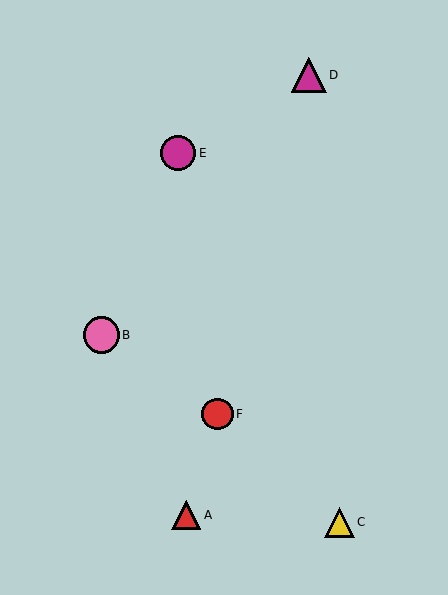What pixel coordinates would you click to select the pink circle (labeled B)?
Click at (101, 335) to select the pink circle B.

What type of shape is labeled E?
Shape E is a magenta circle.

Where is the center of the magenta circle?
The center of the magenta circle is at (178, 153).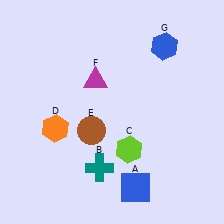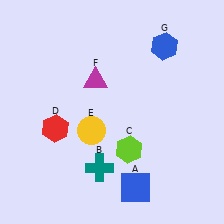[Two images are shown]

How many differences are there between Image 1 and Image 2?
There are 2 differences between the two images.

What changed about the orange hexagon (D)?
In Image 1, D is orange. In Image 2, it changed to red.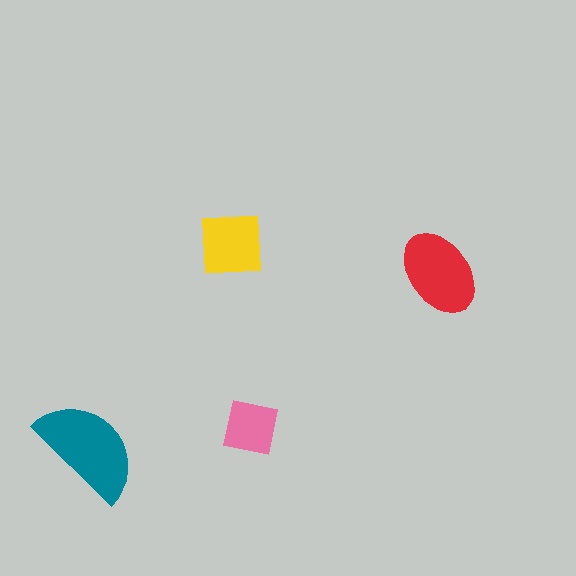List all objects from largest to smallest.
The teal semicircle, the red ellipse, the yellow square, the pink square.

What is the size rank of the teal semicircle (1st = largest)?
1st.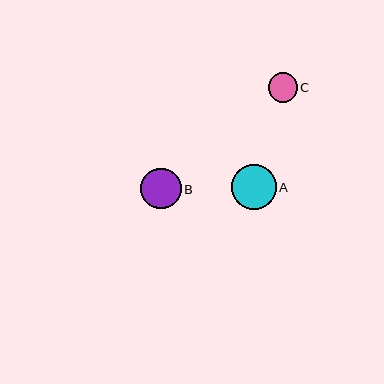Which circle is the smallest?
Circle C is the smallest with a size of approximately 29 pixels.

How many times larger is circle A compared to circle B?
Circle A is approximately 1.1 times the size of circle B.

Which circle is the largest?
Circle A is the largest with a size of approximately 45 pixels.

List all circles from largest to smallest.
From largest to smallest: A, B, C.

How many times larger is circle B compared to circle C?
Circle B is approximately 1.4 times the size of circle C.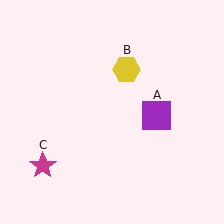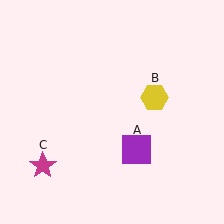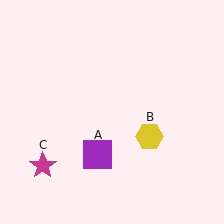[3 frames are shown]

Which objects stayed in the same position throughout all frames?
Magenta star (object C) remained stationary.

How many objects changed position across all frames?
2 objects changed position: purple square (object A), yellow hexagon (object B).